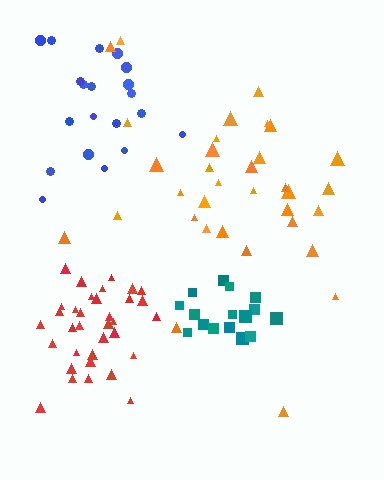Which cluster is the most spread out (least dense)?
Orange.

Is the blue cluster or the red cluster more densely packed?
Red.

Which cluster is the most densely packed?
Red.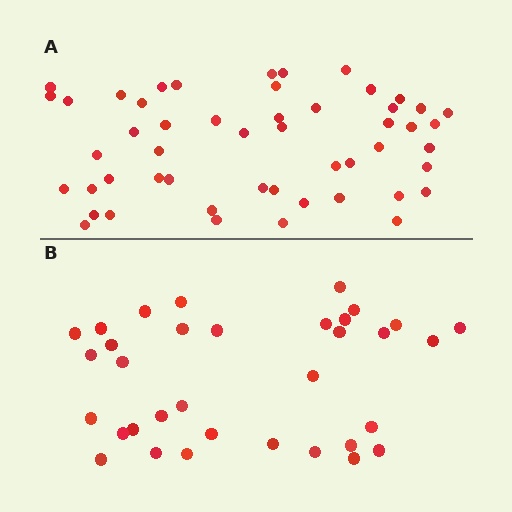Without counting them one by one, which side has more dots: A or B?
Region A (the top region) has more dots.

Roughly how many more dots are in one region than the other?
Region A has approximately 15 more dots than region B.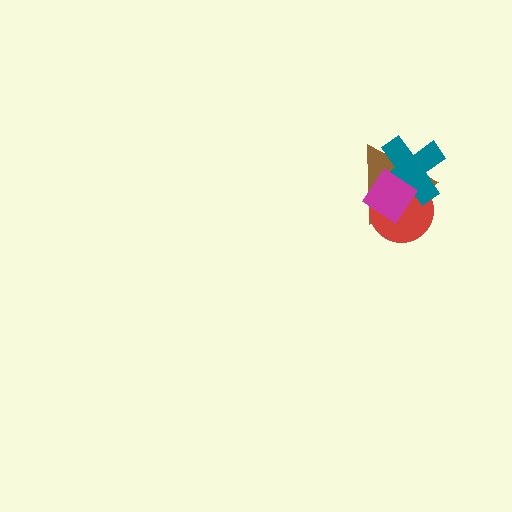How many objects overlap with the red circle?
3 objects overlap with the red circle.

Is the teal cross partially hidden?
Yes, it is partially covered by another shape.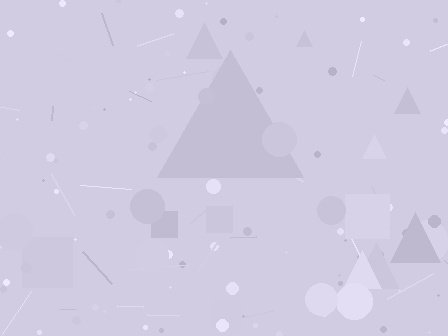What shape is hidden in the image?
A triangle is hidden in the image.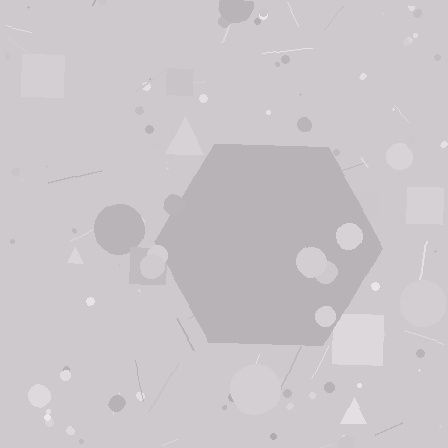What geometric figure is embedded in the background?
A hexagon is embedded in the background.